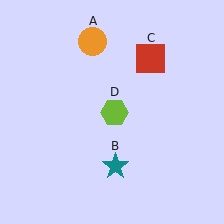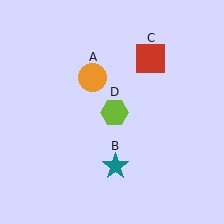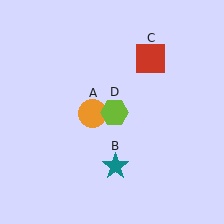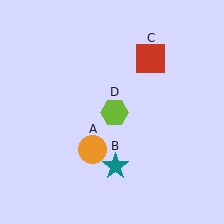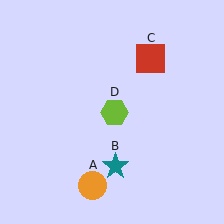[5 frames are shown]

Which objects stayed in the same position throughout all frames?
Teal star (object B) and red square (object C) and lime hexagon (object D) remained stationary.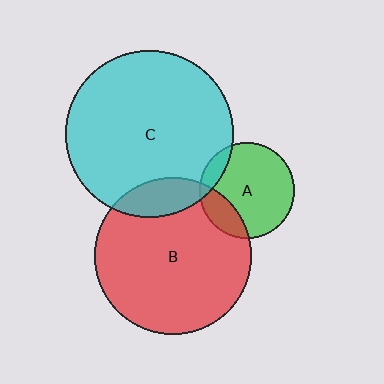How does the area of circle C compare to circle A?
Approximately 3.1 times.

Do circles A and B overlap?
Yes.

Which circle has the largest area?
Circle C (cyan).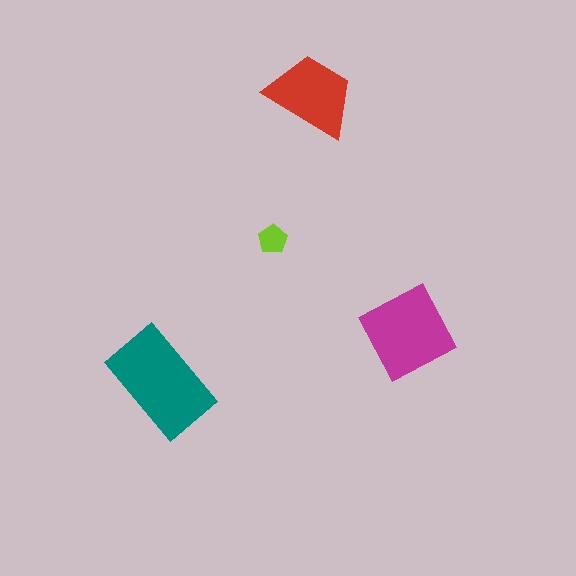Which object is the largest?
The teal rectangle.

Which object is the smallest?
The lime pentagon.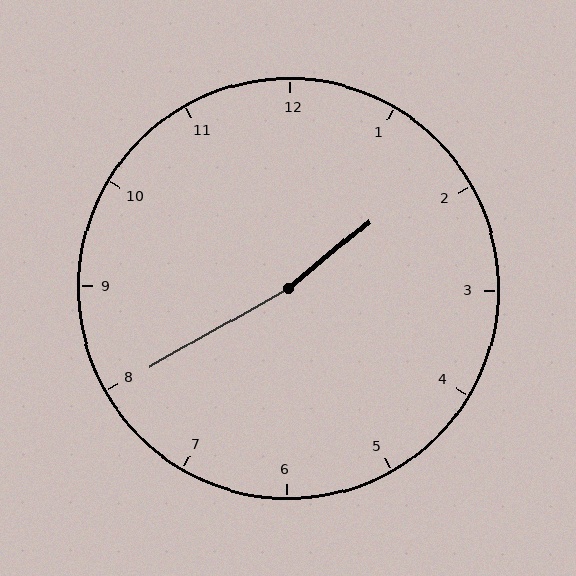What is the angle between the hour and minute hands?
Approximately 170 degrees.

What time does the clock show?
1:40.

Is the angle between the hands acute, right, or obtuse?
It is obtuse.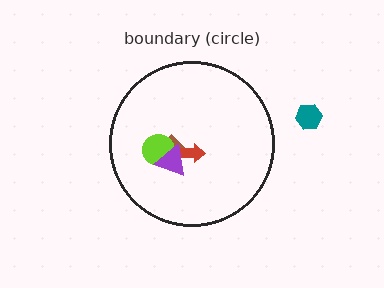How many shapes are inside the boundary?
4 inside, 1 outside.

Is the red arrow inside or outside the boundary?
Inside.